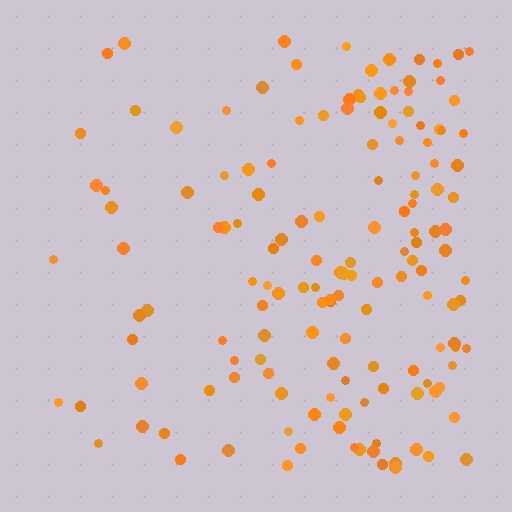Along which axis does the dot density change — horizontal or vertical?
Horizontal.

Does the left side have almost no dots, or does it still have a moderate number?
Still a moderate number, just noticeably fewer than the right.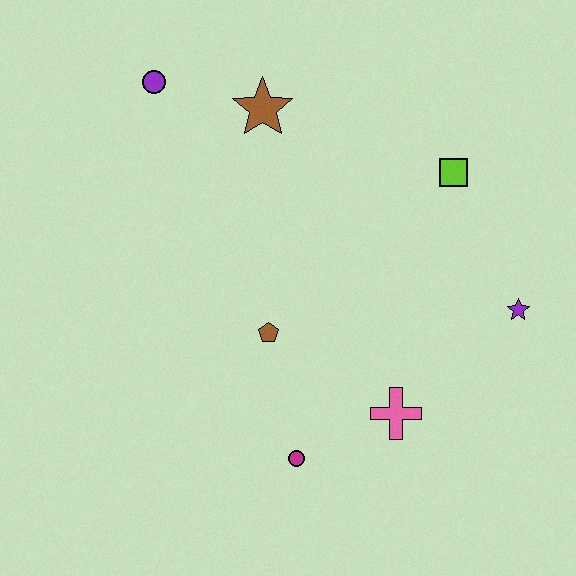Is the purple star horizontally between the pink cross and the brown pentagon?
No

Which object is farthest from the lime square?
The magenta circle is farthest from the lime square.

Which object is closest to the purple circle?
The brown star is closest to the purple circle.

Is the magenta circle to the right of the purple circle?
Yes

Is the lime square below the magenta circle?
No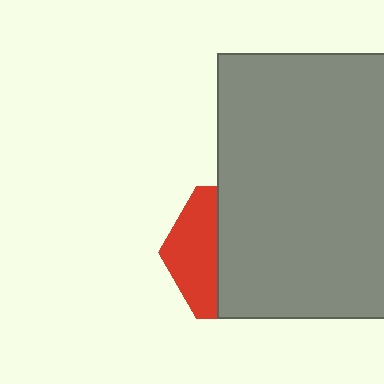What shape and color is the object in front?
The object in front is a gray rectangle.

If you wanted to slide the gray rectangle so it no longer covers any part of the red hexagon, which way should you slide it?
Slide it right — that is the most direct way to separate the two shapes.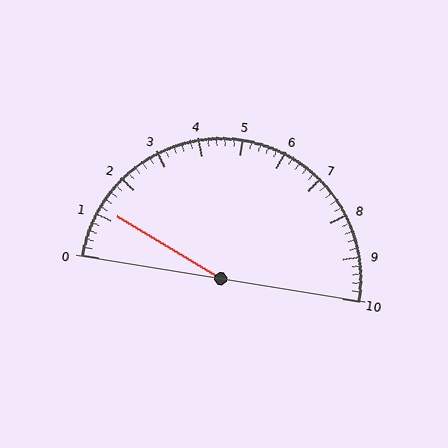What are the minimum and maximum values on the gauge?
The gauge ranges from 0 to 10.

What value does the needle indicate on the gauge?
The needle indicates approximately 1.2.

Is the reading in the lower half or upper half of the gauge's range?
The reading is in the lower half of the range (0 to 10).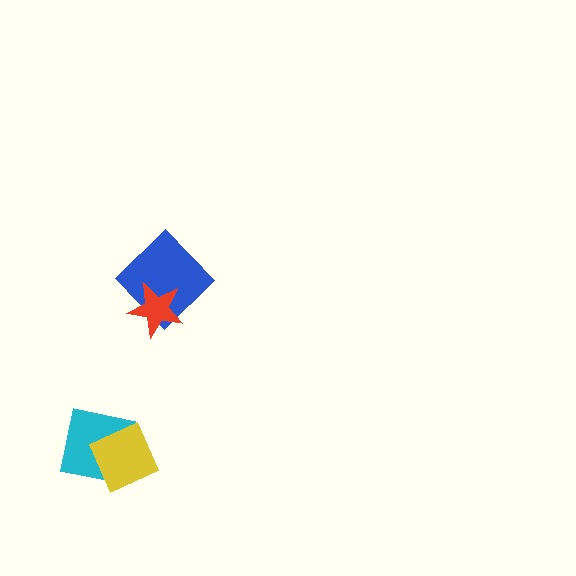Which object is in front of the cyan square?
The yellow diamond is in front of the cyan square.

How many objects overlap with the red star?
1 object overlaps with the red star.